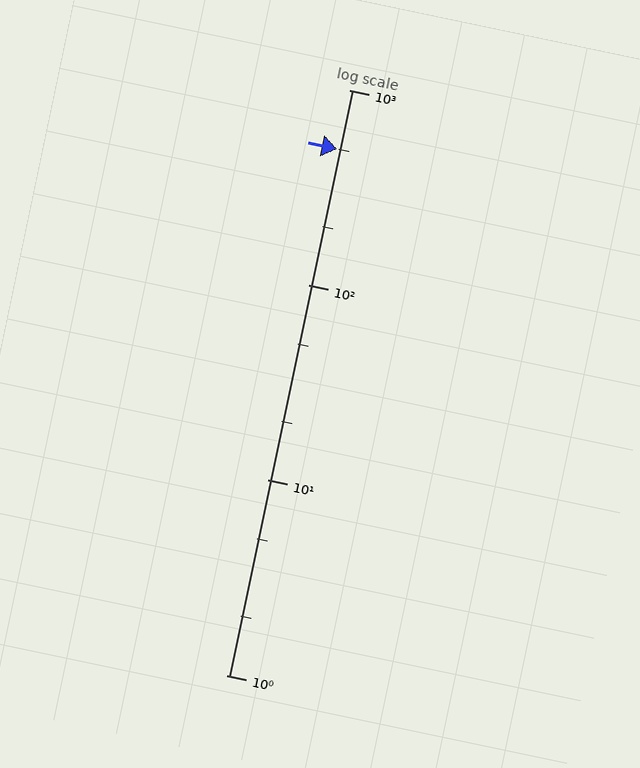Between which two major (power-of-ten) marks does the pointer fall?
The pointer is between 100 and 1000.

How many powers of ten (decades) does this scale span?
The scale spans 3 decades, from 1 to 1000.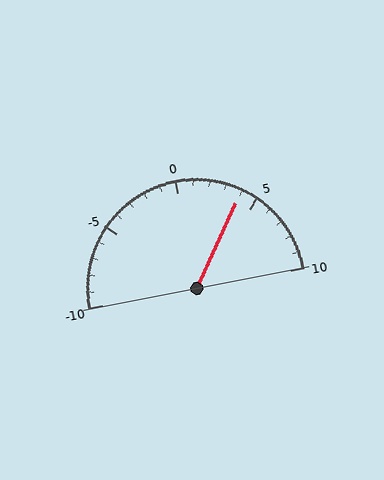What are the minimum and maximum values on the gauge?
The gauge ranges from -10 to 10.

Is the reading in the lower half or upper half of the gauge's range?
The reading is in the upper half of the range (-10 to 10).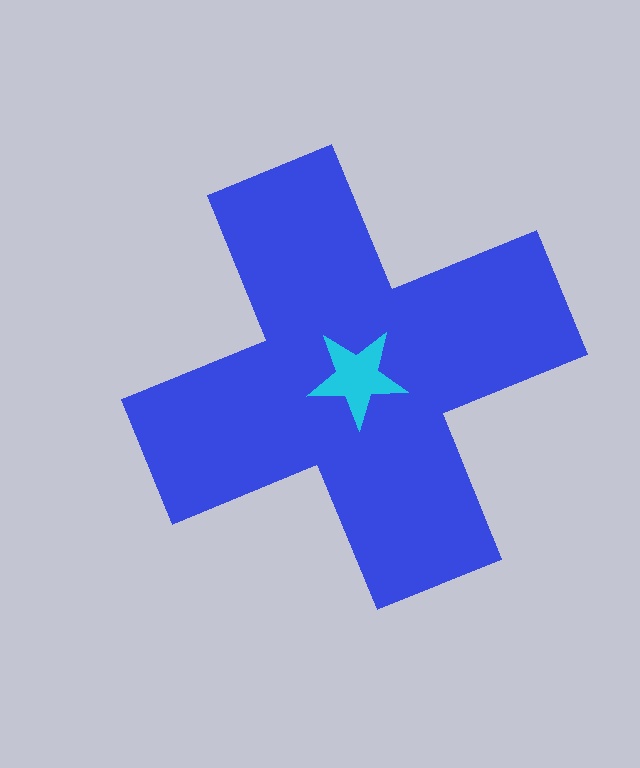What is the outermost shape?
The blue cross.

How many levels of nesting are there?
2.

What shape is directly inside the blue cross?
The cyan star.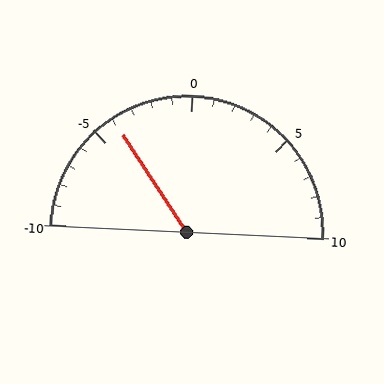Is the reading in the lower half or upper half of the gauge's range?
The reading is in the lower half of the range (-10 to 10).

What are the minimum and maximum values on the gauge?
The gauge ranges from -10 to 10.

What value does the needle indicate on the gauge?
The needle indicates approximately -4.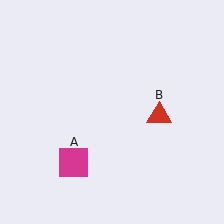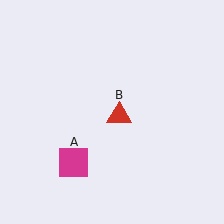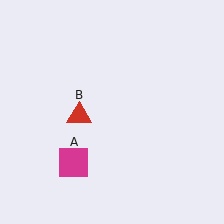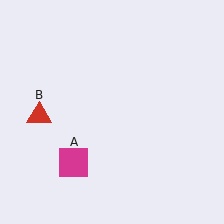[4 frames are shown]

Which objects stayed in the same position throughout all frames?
Magenta square (object A) remained stationary.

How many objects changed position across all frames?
1 object changed position: red triangle (object B).